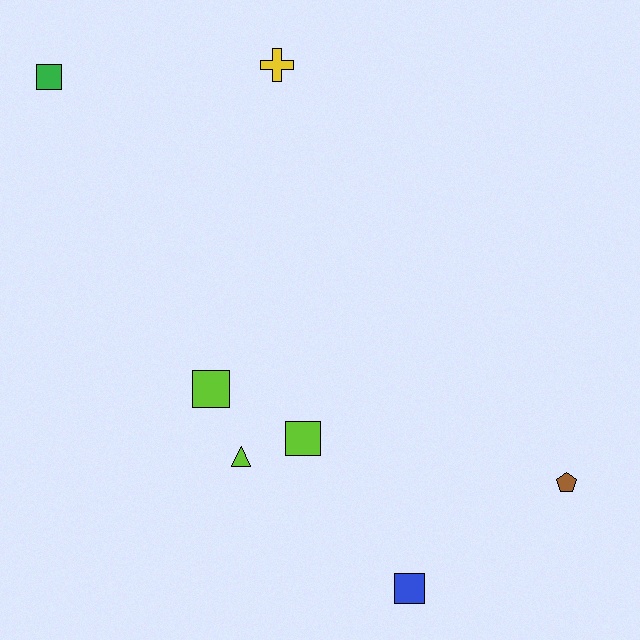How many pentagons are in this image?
There is 1 pentagon.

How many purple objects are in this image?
There are no purple objects.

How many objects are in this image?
There are 7 objects.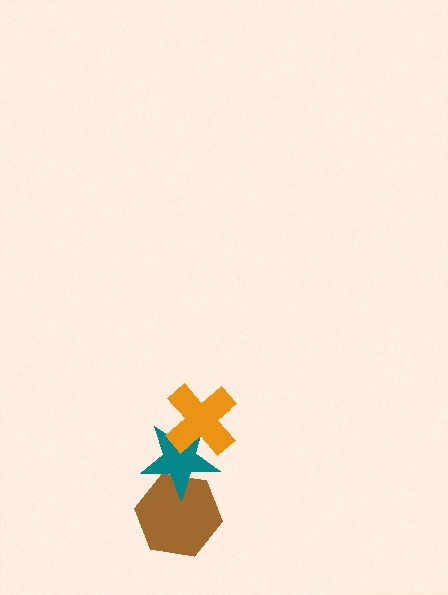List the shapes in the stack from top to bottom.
From top to bottom: the orange cross, the teal star, the brown hexagon.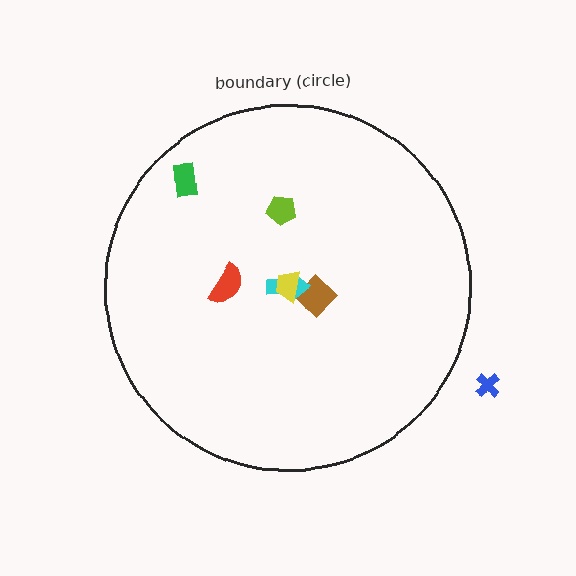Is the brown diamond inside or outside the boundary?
Inside.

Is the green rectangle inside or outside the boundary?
Inside.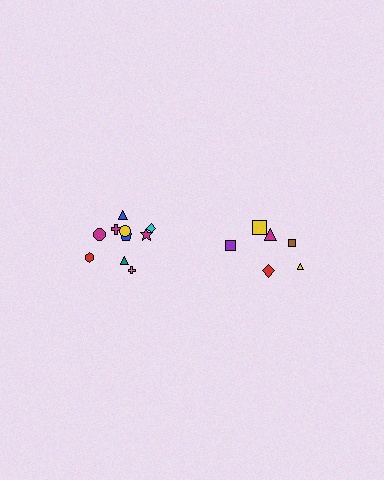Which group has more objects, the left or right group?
The left group.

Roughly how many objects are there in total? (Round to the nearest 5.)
Roughly 15 objects in total.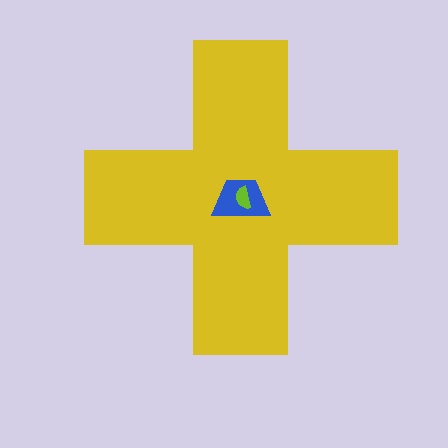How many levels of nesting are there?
3.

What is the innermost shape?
The lime semicircle.